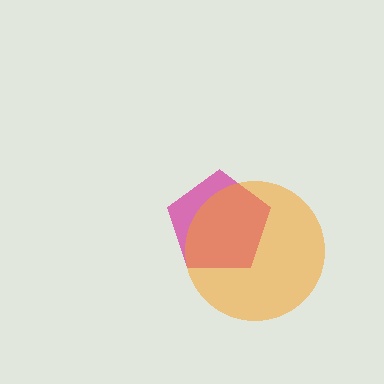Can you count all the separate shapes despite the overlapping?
Yes, there are 2 separate shapes.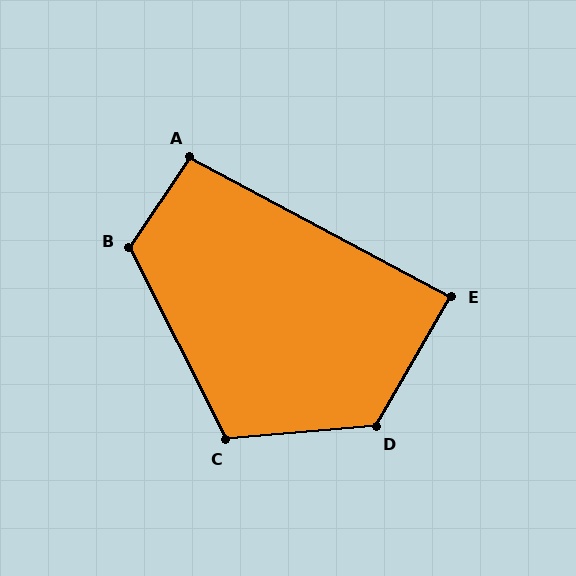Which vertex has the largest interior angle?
D, at approximately 125 degrees.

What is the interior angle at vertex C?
Approximately 112 degrees (obtuse).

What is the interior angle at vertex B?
Approximately 120 degrees (obtuse).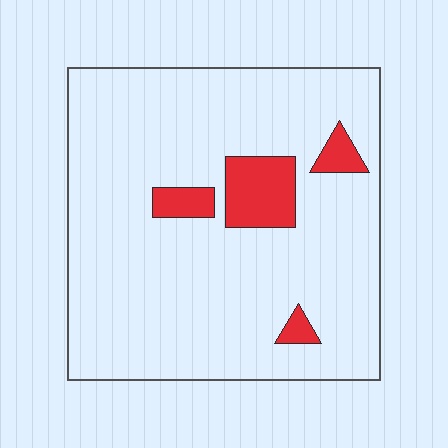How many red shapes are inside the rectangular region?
4.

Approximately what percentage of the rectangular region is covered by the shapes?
Approximately 10%.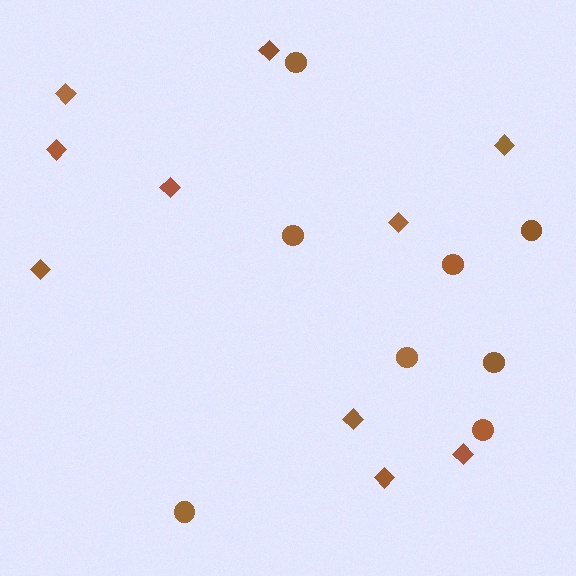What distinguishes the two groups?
There are 2 groups: one group of circles (8) and one group of diamonds (10).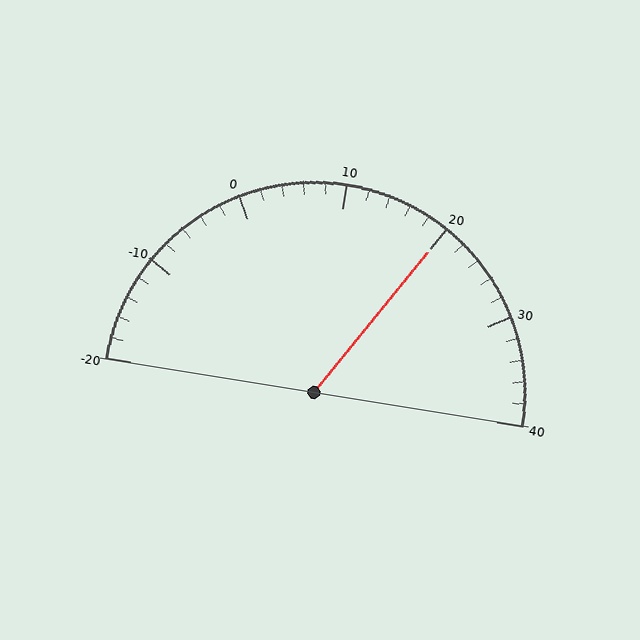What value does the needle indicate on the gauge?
The needle indicates approximately 20.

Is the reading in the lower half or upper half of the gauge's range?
The reading is in the upper half of the range (-20 to 40).